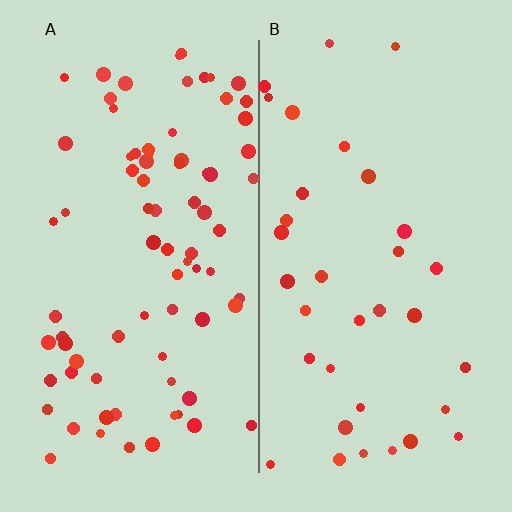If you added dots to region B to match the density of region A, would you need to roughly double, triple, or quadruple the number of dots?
Approximately double.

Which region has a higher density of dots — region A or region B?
A (the left).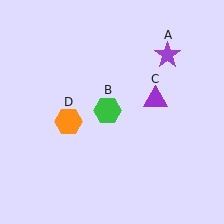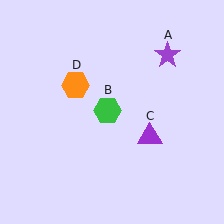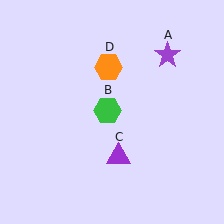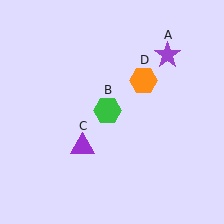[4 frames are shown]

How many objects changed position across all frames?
2 objects changed position: purple triangle (object C), orange hexagon (object D).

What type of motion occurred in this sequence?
The purple triangle (object C), orange hexagon (object D) rotated clockwise around the center of the scene.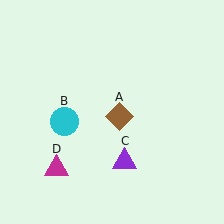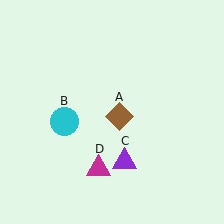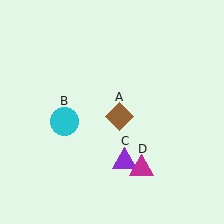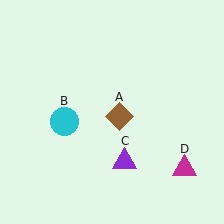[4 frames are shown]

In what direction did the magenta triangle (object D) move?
The magenta triangle (object D) moved right.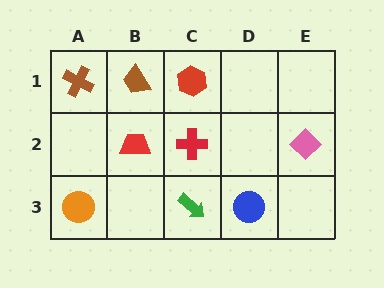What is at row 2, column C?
A red cross.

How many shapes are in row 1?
3 shapes.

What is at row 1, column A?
A brown cross.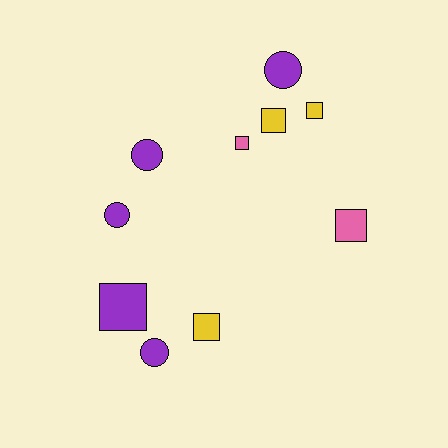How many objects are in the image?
There are 10 objects.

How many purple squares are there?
There is 1 purple square.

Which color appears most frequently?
Purple, with 5 objects.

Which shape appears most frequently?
Square, with 6 objects.